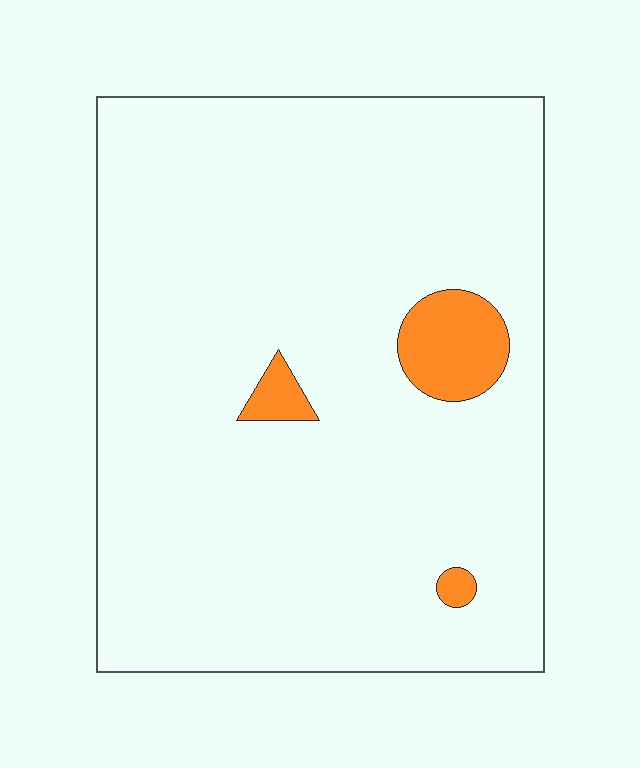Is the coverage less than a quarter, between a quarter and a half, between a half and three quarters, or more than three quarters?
Less than a quarter.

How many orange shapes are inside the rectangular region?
3.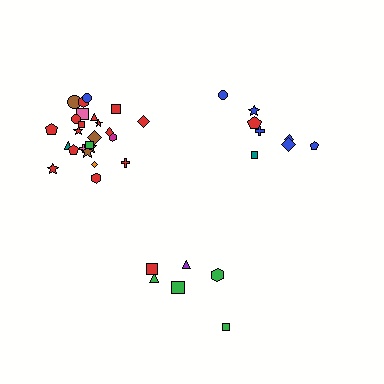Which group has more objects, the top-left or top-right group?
The top-left group.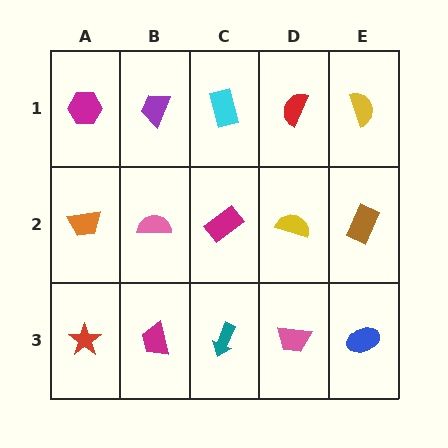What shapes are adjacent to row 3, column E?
A brown rectangle (row 2, column E), a pink trapezoid (row 3, column D).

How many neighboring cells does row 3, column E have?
2.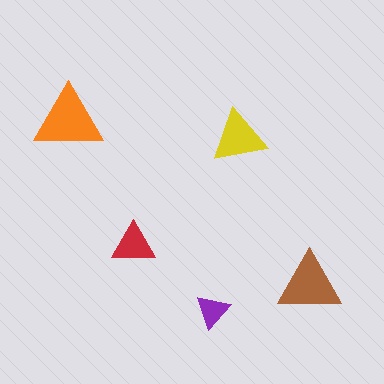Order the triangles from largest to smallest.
the orange one, the brown one, the yellow one, the red one, the purple one.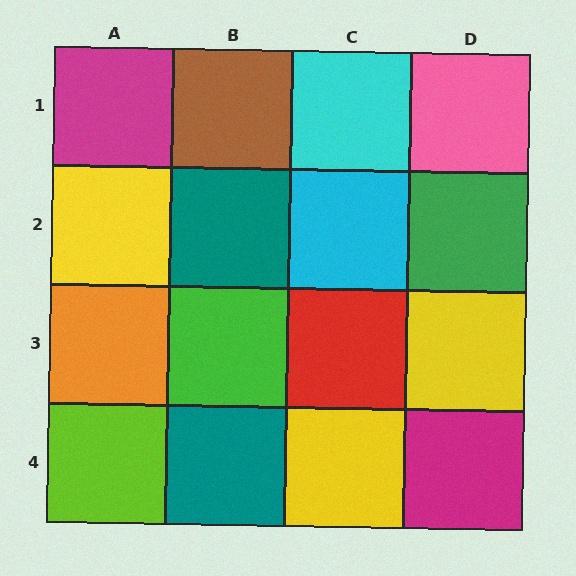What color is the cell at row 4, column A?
Lime.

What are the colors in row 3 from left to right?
Orange, green, red, yellow.